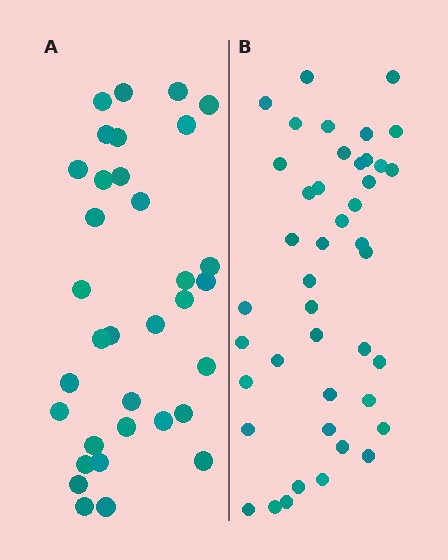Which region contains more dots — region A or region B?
Region B (the right region) has more dots.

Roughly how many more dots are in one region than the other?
Region B has roughly 8 or so more dots than region A.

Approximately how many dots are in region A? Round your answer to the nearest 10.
About 30 dots. (The exact count is 34, which rounds to 30.)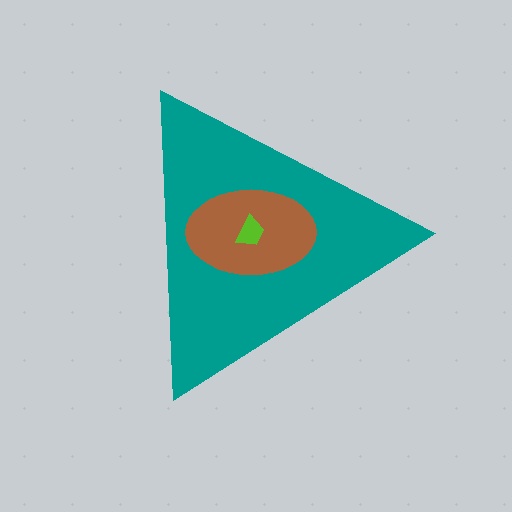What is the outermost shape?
The teal triangle.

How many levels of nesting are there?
3.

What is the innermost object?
The lime trapezoid.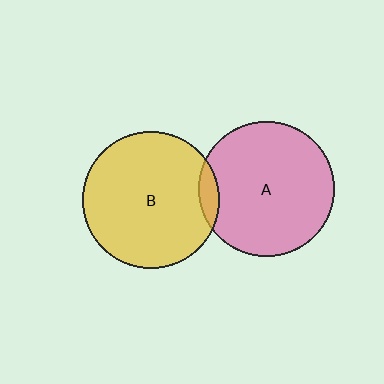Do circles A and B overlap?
Yes.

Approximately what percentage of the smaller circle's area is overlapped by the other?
Approximately 5%.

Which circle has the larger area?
Circle B (yellow).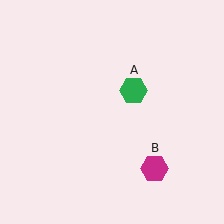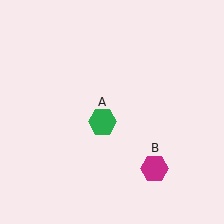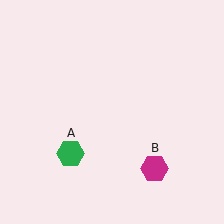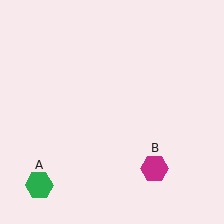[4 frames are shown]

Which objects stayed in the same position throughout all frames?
Magenta hexagon (object B) remained stationary.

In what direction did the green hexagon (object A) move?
The green hexagon (object A) moved down and to the left.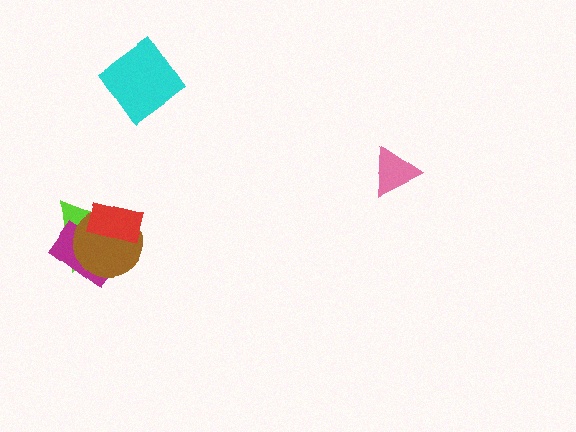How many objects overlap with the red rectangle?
3 objects overlap with the red rectangle.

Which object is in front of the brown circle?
The red rectangle is in front of the brown circle.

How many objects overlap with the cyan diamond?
0 objects overlap with the cyan diamond.